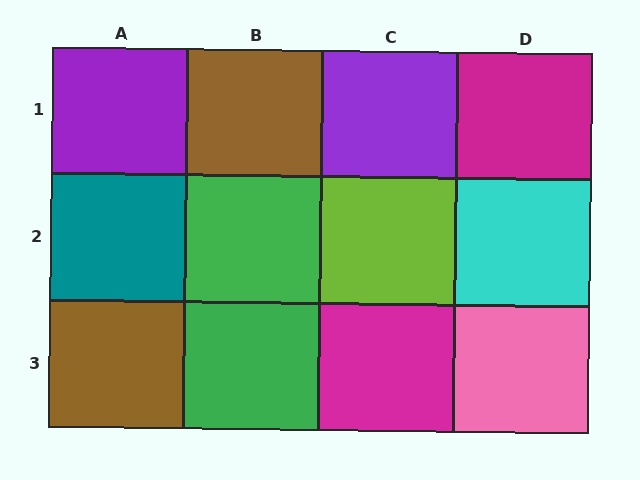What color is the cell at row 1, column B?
Brown.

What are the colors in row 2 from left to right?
Teal, green, lime, cyan.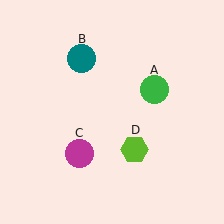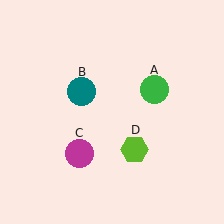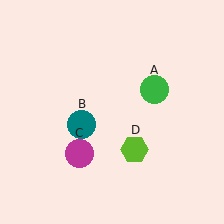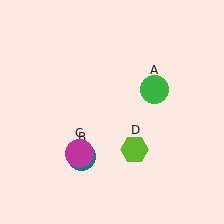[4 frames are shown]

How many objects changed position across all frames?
1 object changed position: teal circle (object B).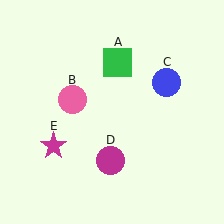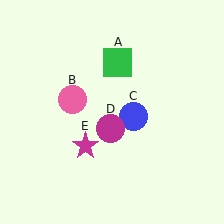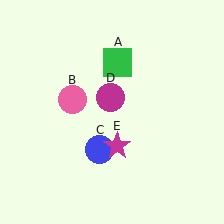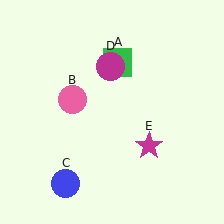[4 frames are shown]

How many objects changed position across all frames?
3 objects changed position: blue circle (object C), magenta circle (object D), magenta star (object E).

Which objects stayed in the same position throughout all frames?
Green square (object A) and pink circle (object B) remained stationary.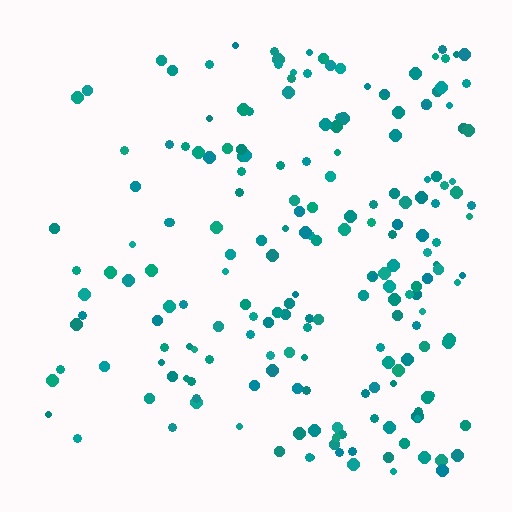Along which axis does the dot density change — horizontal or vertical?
Horizontal.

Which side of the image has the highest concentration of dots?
The right.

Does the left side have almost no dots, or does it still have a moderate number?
Still a moderate number, just noticeably fewer than the right.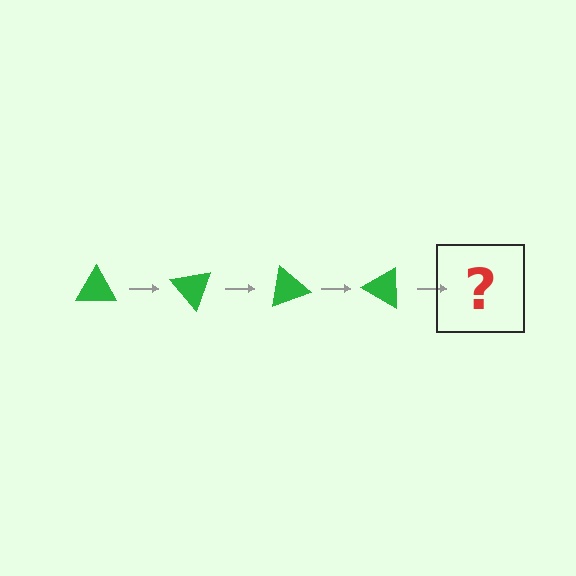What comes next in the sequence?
The next element should be a green triangle rotated 200 degrees.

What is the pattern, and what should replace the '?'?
The pattern is that the triangle rotates 50 degrees each step. The '?' should be a green triangle rotated 200 degrees.